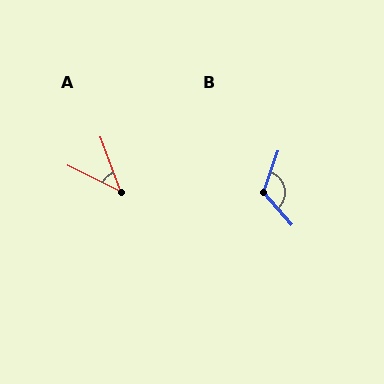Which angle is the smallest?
A, at approximately 43 degrees.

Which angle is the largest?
B, at approximately 120 degrees.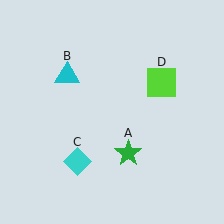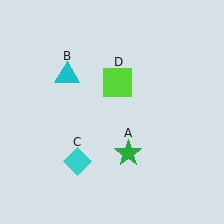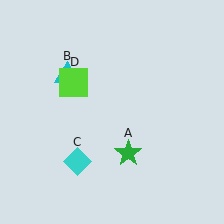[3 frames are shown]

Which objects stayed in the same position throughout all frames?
Green star (object A) and cyan triangle (object B) and cyan diamond (object C) remained stationary.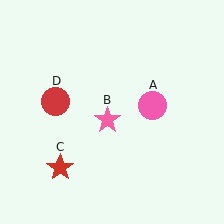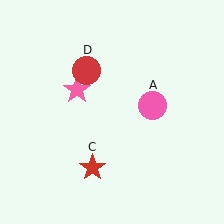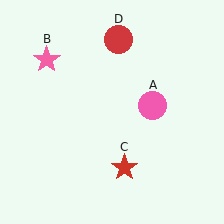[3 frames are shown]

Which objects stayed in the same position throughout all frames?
Pink circle (object A) remained stationary.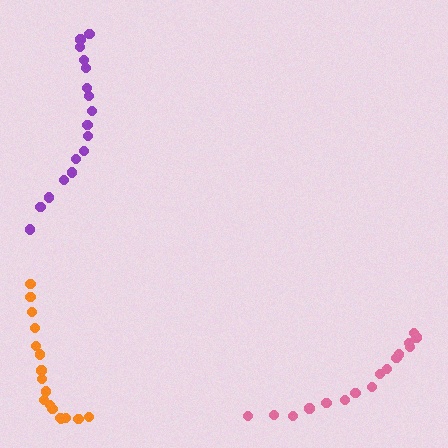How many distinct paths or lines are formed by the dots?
There are 3 distinct paths.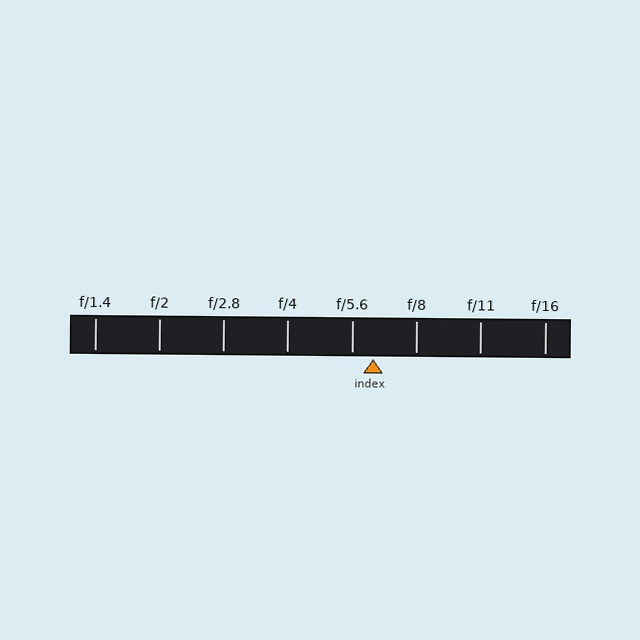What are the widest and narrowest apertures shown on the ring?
The widest aperture shown is f/1.4 and the narrowest is f/16.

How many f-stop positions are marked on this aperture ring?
There are 8 f-stop positions marked.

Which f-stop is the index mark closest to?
The index mark is closest to f/5.6.